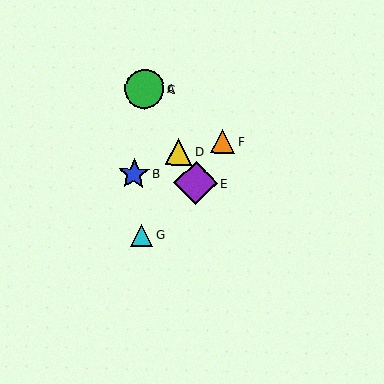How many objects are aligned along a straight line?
4 objects (A, C, D, E) are aligned along a straight line.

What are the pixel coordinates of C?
Object C is at (144, 89).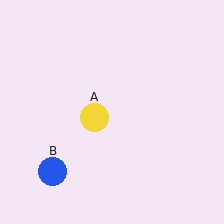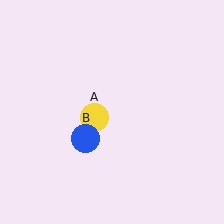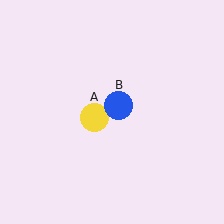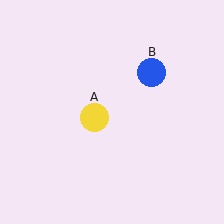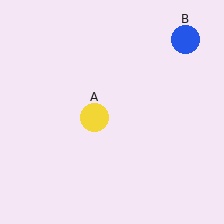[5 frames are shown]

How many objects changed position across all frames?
1 object changed position: blue circle (object B).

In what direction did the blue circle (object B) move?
The blue circle (object B) moved up and to the right.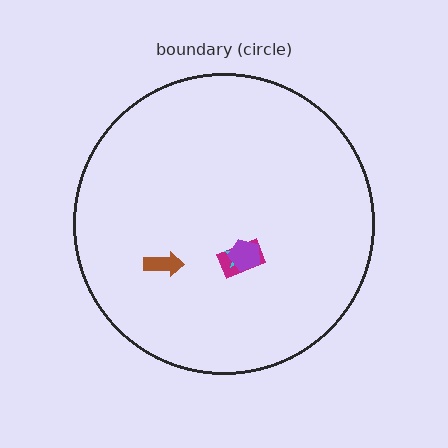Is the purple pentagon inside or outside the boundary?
Inside.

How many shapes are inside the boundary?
4 inside, 0 outside.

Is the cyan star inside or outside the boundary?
Inside.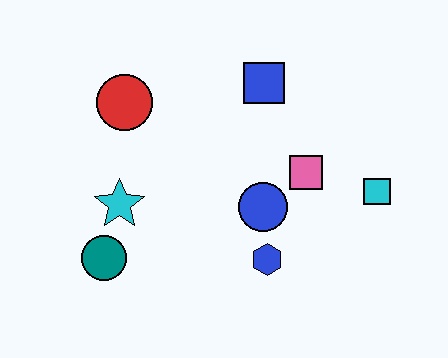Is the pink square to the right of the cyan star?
Yes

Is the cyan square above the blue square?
No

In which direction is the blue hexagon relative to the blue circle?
The blue hexagon is below the blue circle.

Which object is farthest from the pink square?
The teal circle is farthest from the pink square.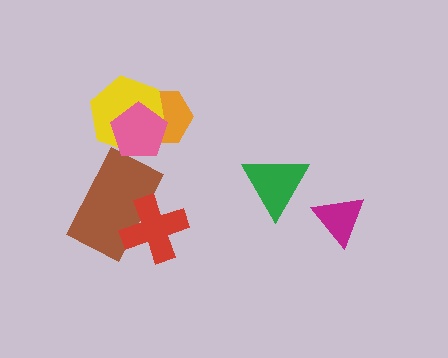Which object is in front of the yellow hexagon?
The pink pentagon is in front of the yellow hexagon.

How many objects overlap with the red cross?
1 object overlaps with the red cross.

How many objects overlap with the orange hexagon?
2 objects overlap with the orange hexagon.